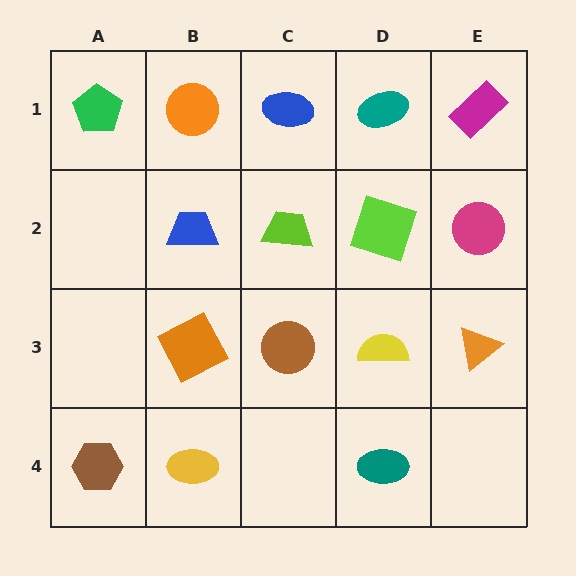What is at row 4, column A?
A brown hexagon.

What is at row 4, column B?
A yellow ellipse.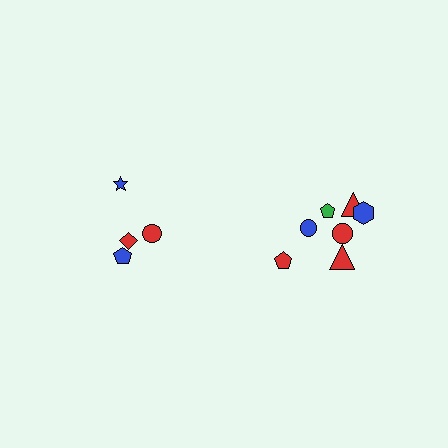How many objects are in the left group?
There are 4 objects.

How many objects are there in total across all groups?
There are 11 objects.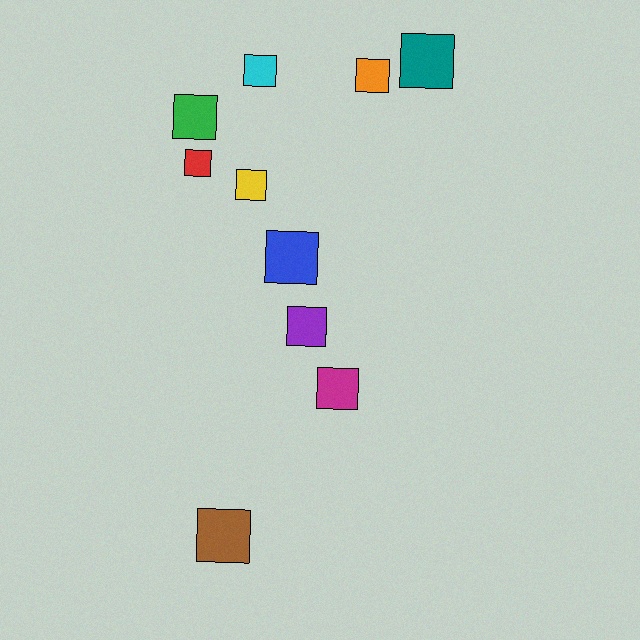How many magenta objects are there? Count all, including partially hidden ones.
There is 1 magenta object.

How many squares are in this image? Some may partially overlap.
There are 10 squares.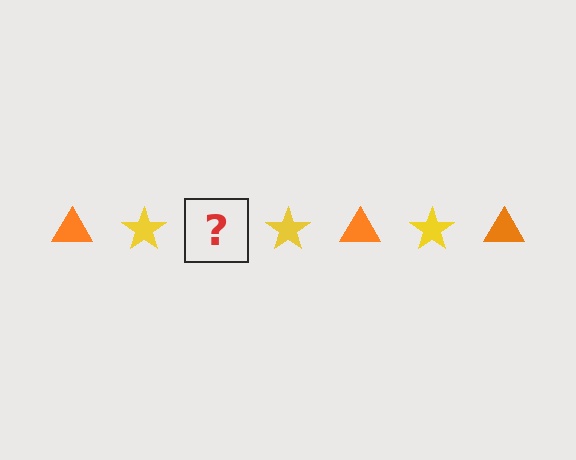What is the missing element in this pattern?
The missing element is an orange triangle.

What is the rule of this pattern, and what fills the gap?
The rule is that the pattern alternates between orange triangle and yellow star. The gap should be filled with an orange triangle.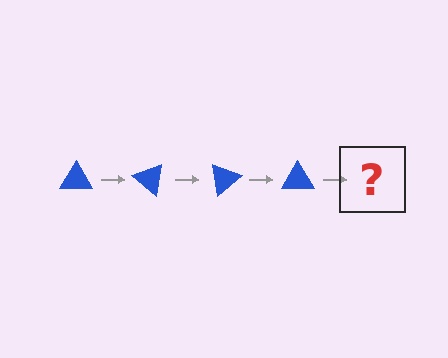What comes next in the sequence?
The next element should be a blue triangle rotated 160 degrees.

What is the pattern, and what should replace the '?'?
The pattern is that the triangle rotates 40 degrees each step. The '?' should be a blue triangle rotated 160 degrees.